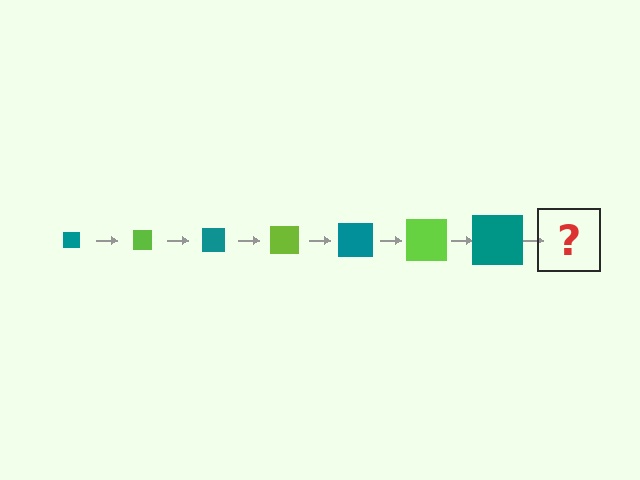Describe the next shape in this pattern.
It should be a lime square, larger than the previous one.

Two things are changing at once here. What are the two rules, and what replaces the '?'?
The two rules are that the square grows larger each step and the color cycles through teal and lime. The '?' should be a lime square, larger than the previous one.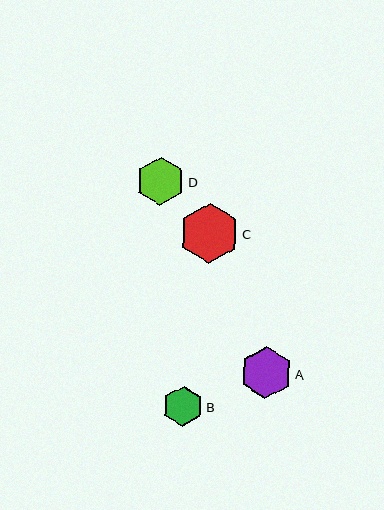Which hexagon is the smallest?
Hexagon B is the smallest with a size of approximately 40 pixels.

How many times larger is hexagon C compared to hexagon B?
Hexagon C is approximately 1.5 times the size of hexagon B.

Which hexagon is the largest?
Hexagon C is the largest with a size of approximately 60 pixels.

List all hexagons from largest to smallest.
From largest to smallest: C, A, D, B.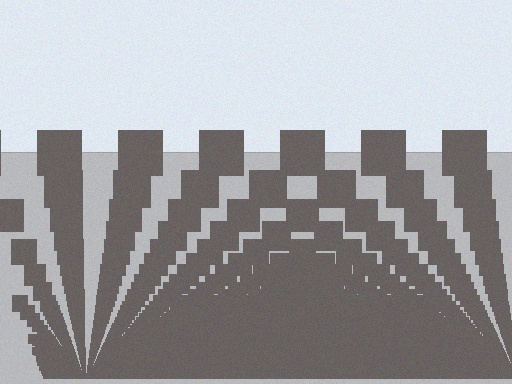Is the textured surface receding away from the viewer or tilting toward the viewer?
The surface appears to tilt toward the viewer. Texture elements get larger and sparser toward the top.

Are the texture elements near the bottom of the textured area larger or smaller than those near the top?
Smaller. The gradient is inverted — elements near the bottom are smaller and denser.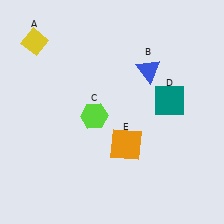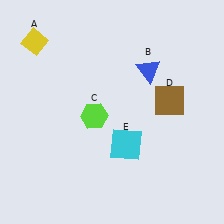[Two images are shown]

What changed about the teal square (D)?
In Image 1, D is teal. In Image 2, it changed to brown.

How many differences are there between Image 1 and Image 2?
There are 2 differences between the two images.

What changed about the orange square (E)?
In Image 1, E is orange. In Image 2, it changed to cyan.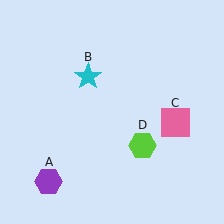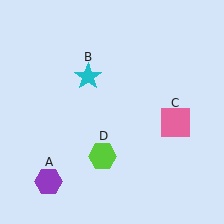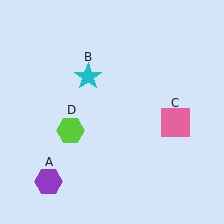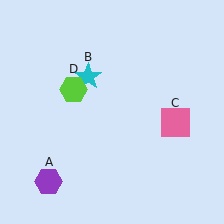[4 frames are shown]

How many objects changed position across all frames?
1 object changed position: lime hexagon (object D).